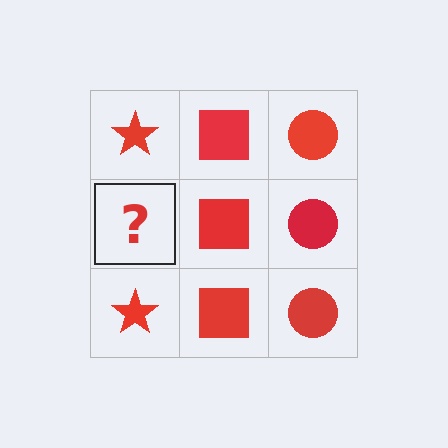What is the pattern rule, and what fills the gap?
The rule is that each column has a consistent shape. The gap should be filled with a red star.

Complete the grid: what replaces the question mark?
The question mark should be replaced with a red star.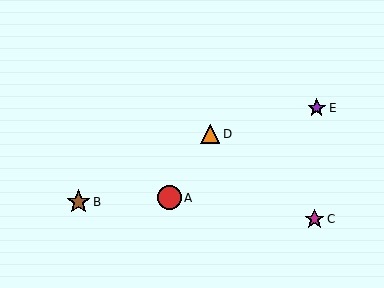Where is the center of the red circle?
The center of the red circle is at (169, 198).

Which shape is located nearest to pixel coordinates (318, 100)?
The purple star (labeled E) at (317, 108) is nearest to that location.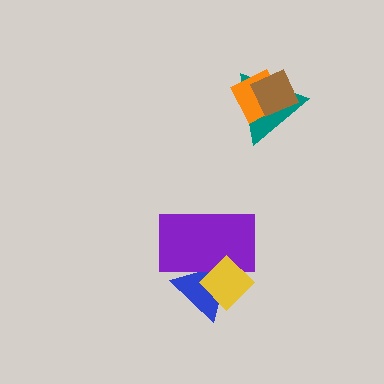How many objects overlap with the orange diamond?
2 objects overlap with the orange diamond.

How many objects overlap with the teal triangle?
2 objects overlap with the teal triangle.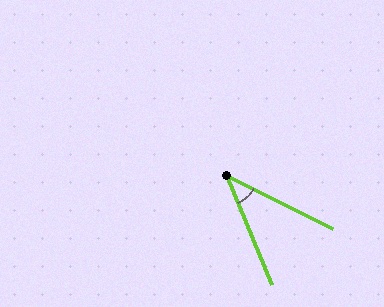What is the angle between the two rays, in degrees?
Approximately 41 degrees.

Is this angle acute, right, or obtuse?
It is acute.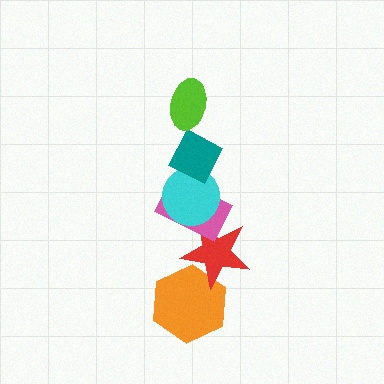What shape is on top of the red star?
The pink rectangle is on top of the red star.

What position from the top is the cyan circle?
The cyan circle is 3rd from the top.